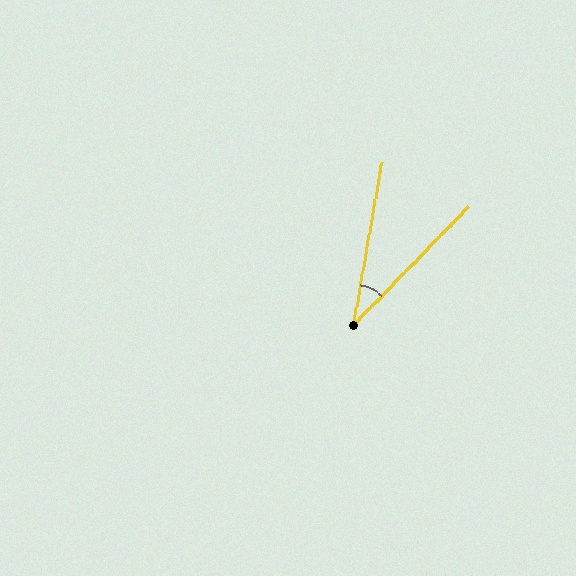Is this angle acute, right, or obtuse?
It is acute.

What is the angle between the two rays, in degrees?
Approximately 34 degrees.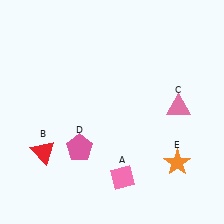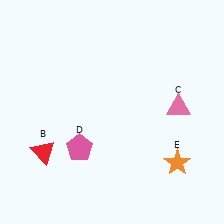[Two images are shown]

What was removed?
The pink diamond (A) was removed in Image 2.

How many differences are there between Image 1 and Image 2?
There is 1 difference between the two images.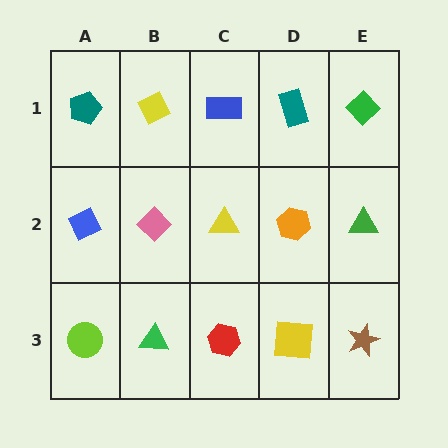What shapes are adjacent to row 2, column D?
A teal rectangle (row 1, column D), a yellow square (row 3, column D), a yellow triangle (row 2, column C), a green triangle (row 2, column E).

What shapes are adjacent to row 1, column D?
An orange hexagon (row 2, column D), a blue rectangle (row 1, column C), a green diamond (row 1, column E).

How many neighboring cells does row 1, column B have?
3.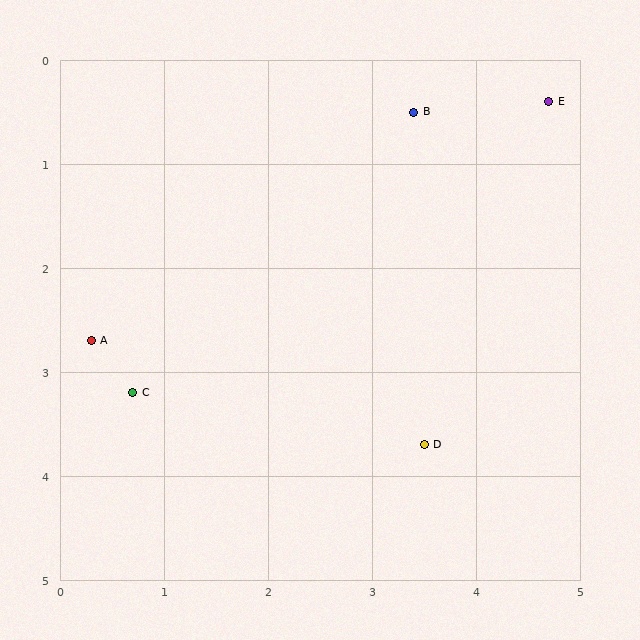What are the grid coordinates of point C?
Point C is at approximately (0.7, 3.2).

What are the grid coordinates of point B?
Point B is at approximately (3.4, 0.5).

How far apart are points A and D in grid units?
Points A and D are about 3.4 grid units apart.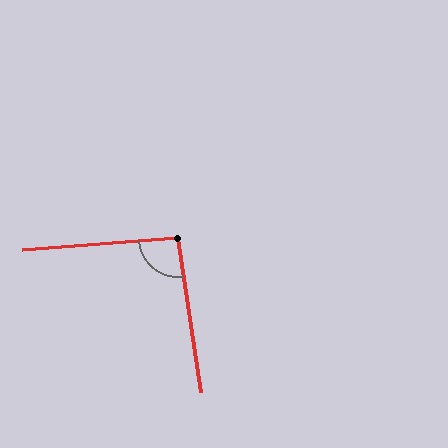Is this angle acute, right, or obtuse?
It is approximately a right angle.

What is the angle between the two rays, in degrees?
Approximately 94 degrees.